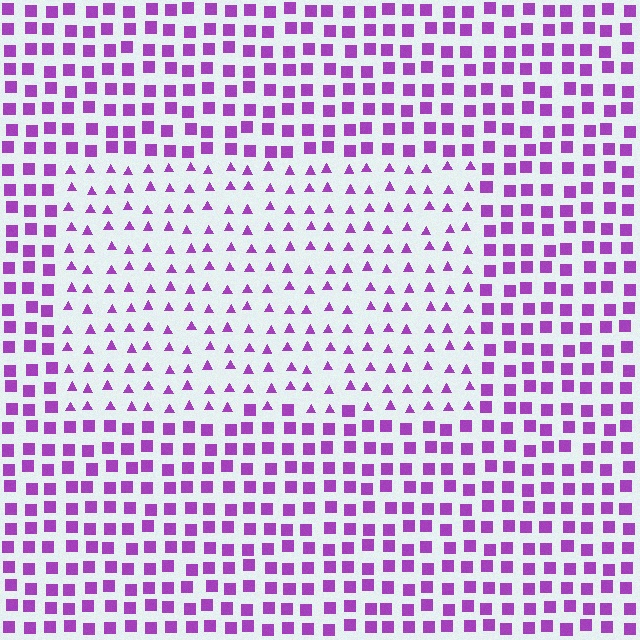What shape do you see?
I see a rectangle.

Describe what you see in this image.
The image is filled with small purple elements arranged in a uniform grid. A rectangle-shaped region contains triangles, while the surrounding area contains squares. The boundary is defined purely by the change in element shape.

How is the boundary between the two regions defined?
The boundary is defined by a change in element shape: triangles inside vs. squares outside. All elements share the same color and spacing.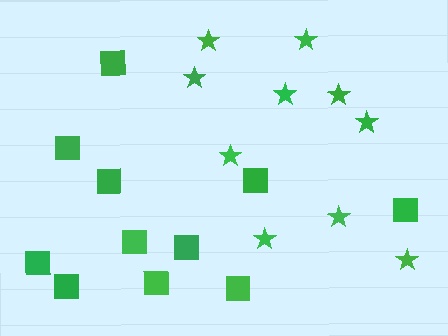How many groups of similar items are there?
There are 2 groups: one group of stars (10) and one group of squares (11).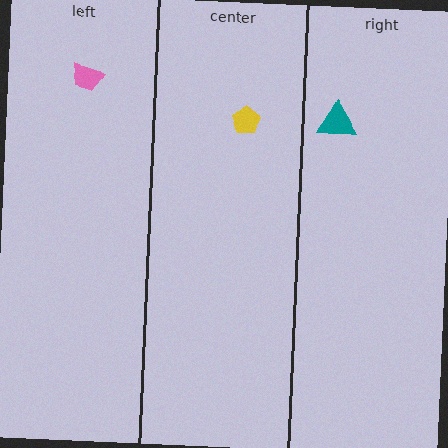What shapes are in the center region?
The yellow pentagon.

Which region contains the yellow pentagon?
The center region.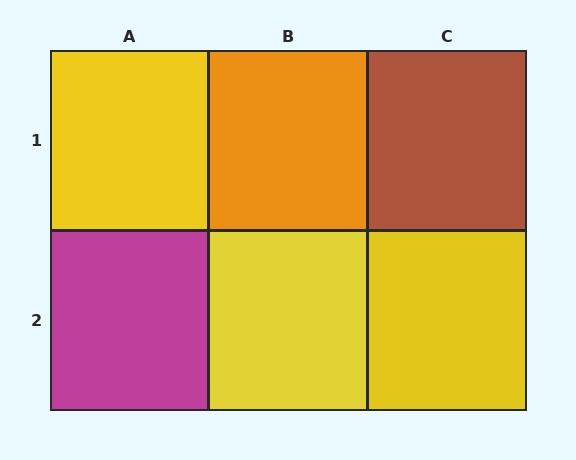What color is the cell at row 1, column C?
Brown.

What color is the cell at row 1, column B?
Orange.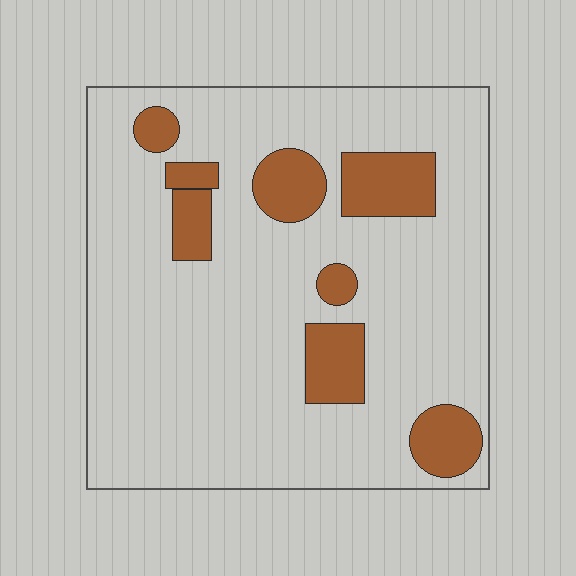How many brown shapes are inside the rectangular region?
8.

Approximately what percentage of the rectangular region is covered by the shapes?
Approximately 15%.